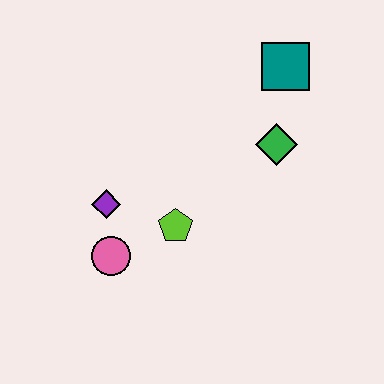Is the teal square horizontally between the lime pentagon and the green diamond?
No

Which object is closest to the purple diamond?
The pink circle is closest to the purple diamond.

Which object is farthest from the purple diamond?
The teal square is farthest from the purple diamond.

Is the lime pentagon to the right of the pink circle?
Yes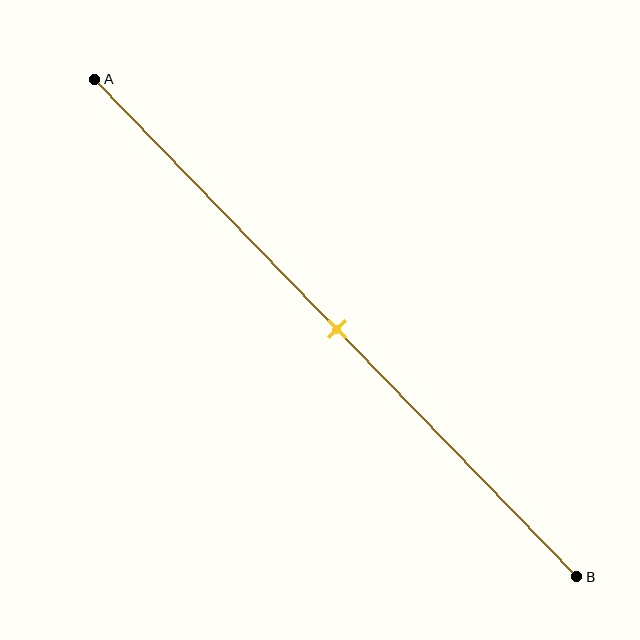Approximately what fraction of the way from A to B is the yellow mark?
The yellow mark is approximately 50% of the way from A to B.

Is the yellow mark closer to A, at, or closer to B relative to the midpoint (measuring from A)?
The yellow mark is approximately at the midpoint of segment AB.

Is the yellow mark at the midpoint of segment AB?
Yes, the mark is approximately at the midpoint.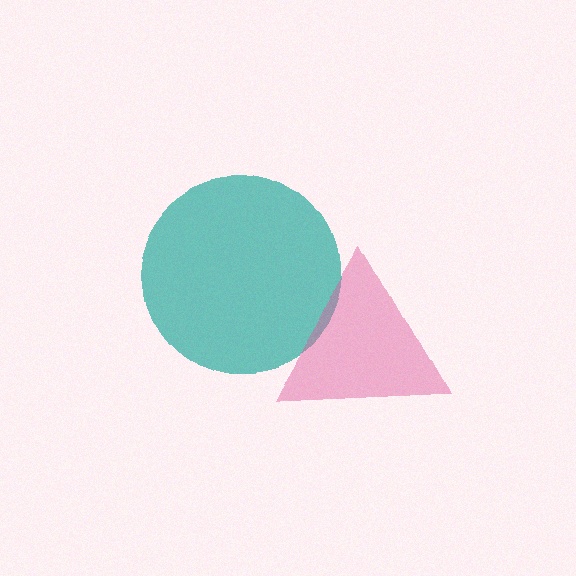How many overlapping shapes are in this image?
There are 2 overlapping shapes in the image.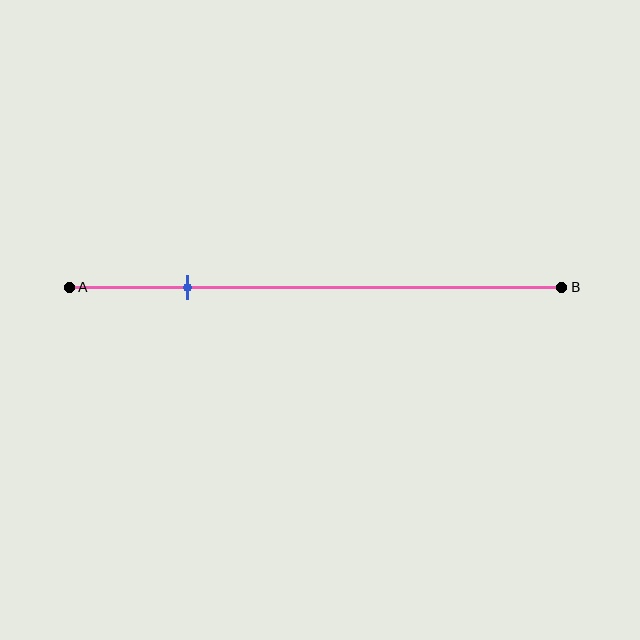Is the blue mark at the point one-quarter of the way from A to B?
Yes, the mark is approximately at the one-quarter point.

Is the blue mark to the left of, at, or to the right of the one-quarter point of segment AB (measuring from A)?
The blue mark is approximately at the one-quarter point of segment AB.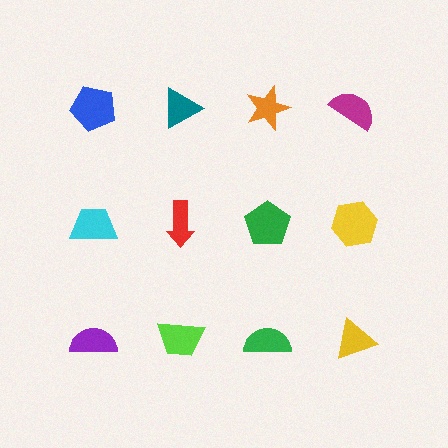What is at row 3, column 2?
A lime trapezoid.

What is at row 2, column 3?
A green pentagon.